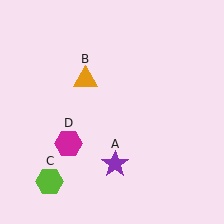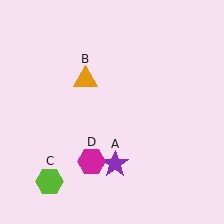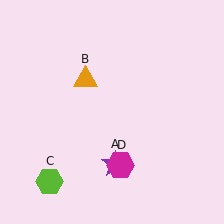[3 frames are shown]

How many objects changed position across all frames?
1 object changed position: magenta hexagon (object D).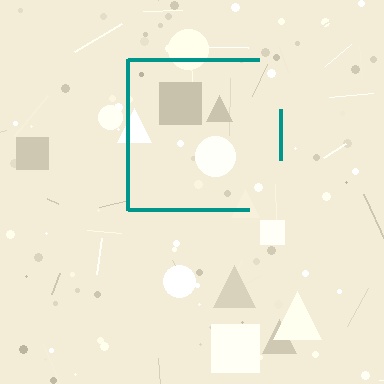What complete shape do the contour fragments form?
The contour fragments form a square.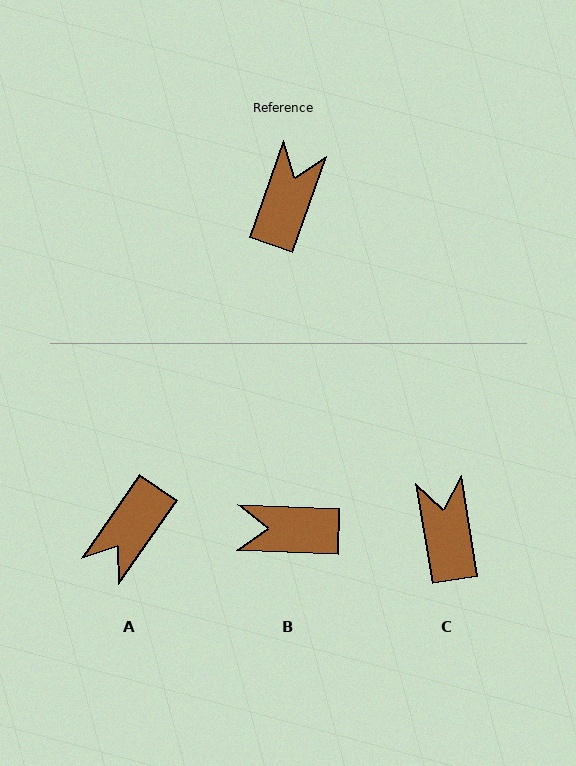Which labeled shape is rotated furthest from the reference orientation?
A, about 164 degrees away.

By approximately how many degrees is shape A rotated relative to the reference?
Approximately 164 degrees counter-clockwise.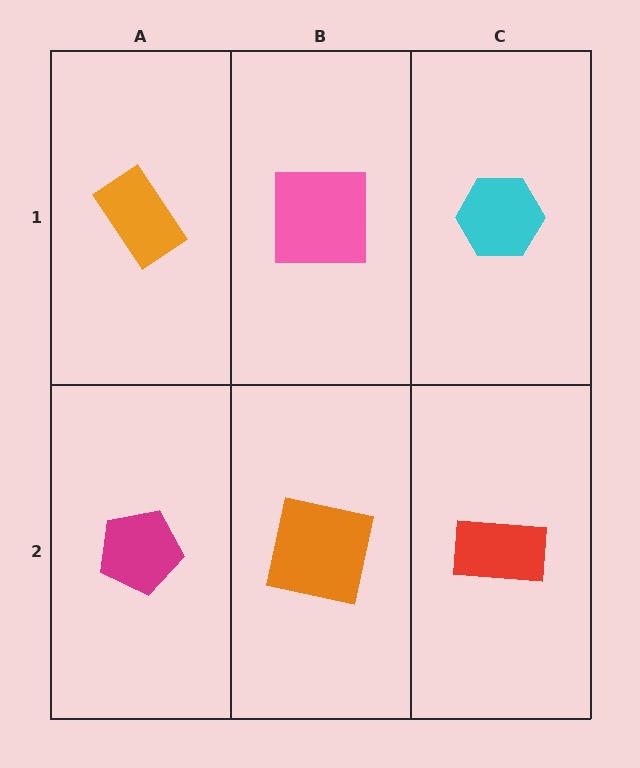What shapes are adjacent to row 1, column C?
A red rectangle (row 2, column C), a pink square (row 1, column B).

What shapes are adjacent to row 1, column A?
A magenta pentagon (row 2, column A), a pink square (row 1, column B).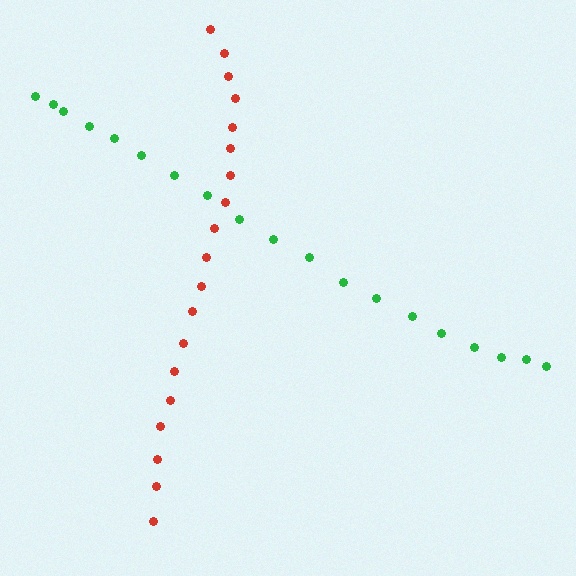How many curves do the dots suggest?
There are 2 distinct paths.